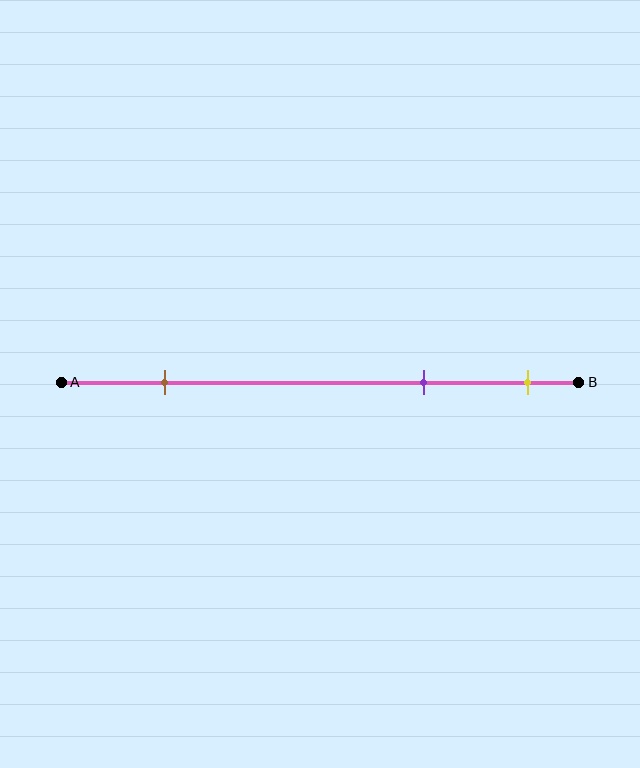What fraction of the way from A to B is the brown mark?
The brown mark is approximately 20% (0.2) of the way from A to B.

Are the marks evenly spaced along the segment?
No, the marks are not evenly spaced.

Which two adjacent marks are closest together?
The purple and yellow marks are the closest adjacent pair.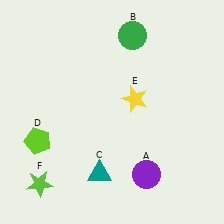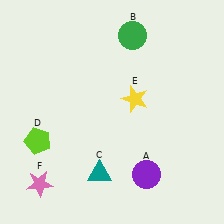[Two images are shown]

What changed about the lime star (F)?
In Image 1, F is lime. In Image 2, it changed to pink.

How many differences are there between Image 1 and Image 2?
There is 1 difference between the two images.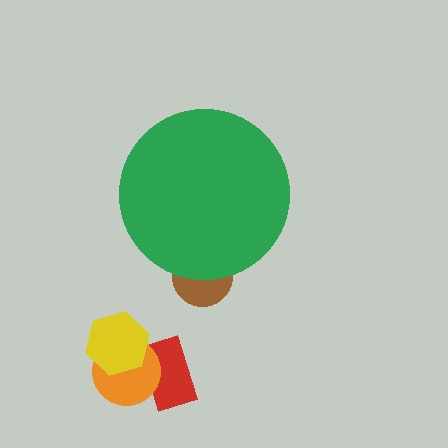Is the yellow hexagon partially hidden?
No, the yellow hexagon is fully visible.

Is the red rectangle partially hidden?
No, the red rectangle is fully visible.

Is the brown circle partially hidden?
Yes, the brown circle is partially hidden behind the green circle.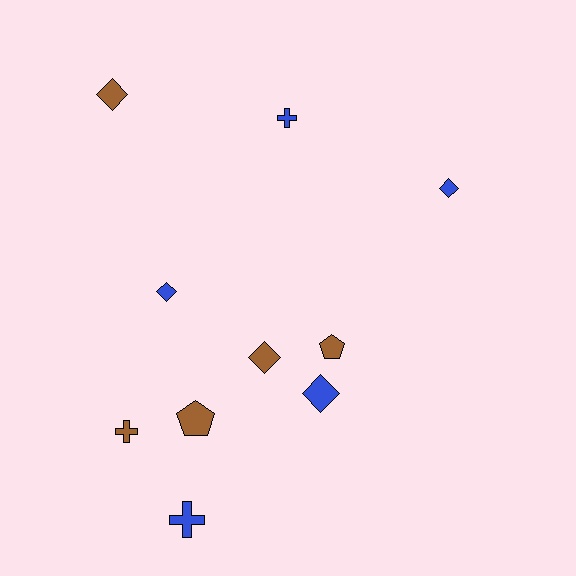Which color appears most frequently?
Blue, with 5 objects.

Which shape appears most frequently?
Diamond, with 5 objects.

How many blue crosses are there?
There are 2 blue crosses.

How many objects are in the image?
There are 10 objects.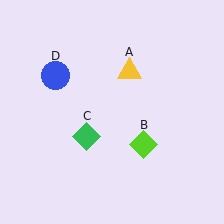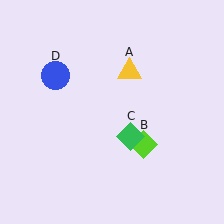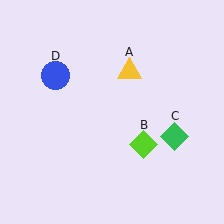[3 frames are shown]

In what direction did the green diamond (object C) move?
The green diamond (object C) moved right.